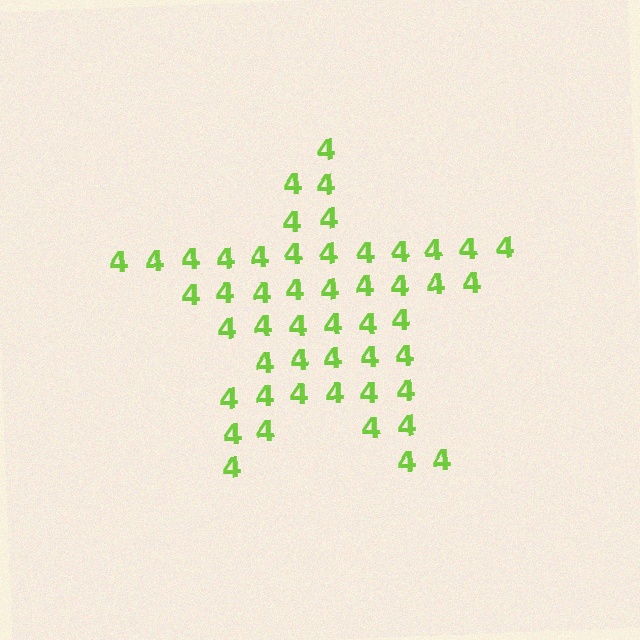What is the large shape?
The large shape is a star.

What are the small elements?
The small elements are digit 4's.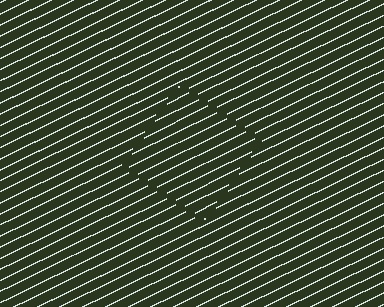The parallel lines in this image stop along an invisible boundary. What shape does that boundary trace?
An illusory square. The interior of the shape contains the same grating, shifted by half a period — the contour is defined by the phase discontinuity where line-ends from the inner and outer gratings abut.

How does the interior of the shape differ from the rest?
The interior of the shape contains the same grating, shifted by half a period — the contour is defined by the phase discontinuity where line-ends from the inner and outer gratings abut.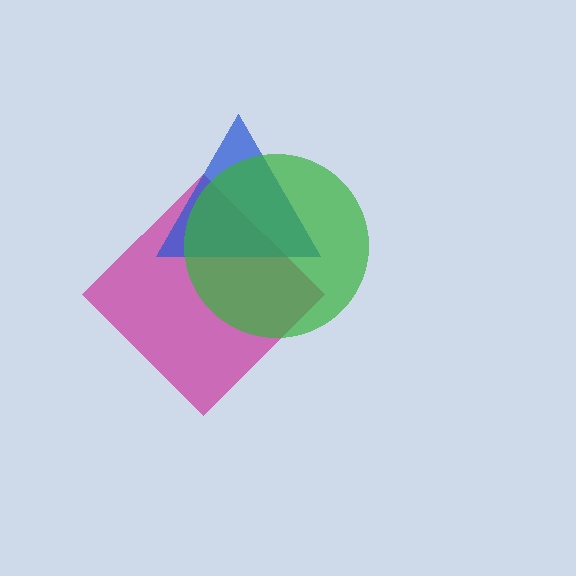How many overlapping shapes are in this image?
There are 3 overlapping shapes in the image.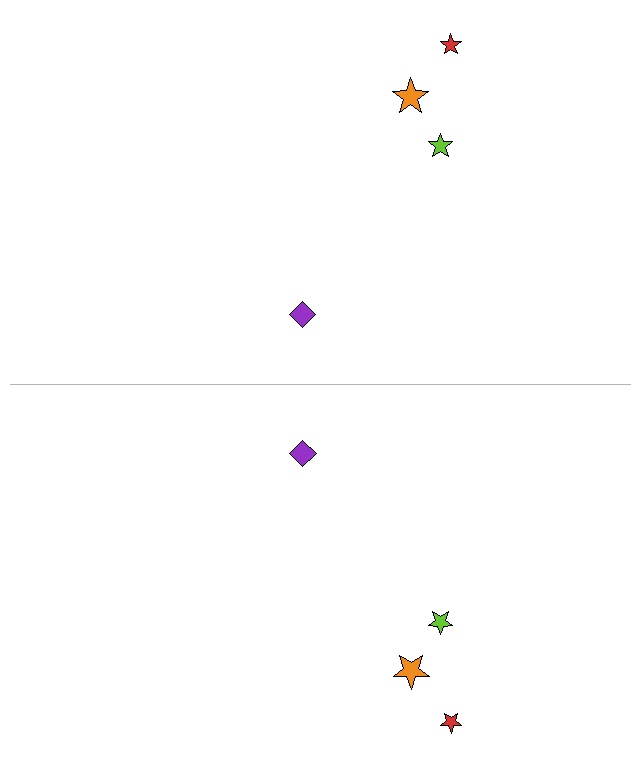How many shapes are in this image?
There are 8 shapes in this image.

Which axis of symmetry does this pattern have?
The pattern has a horizontal axis of symmetry running through the center of the image.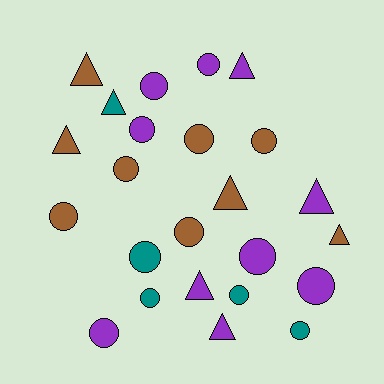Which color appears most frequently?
Purple, with 10 objects.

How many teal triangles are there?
There is 1 teal triangle.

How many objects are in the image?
There are 24 objects.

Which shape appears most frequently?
Circle, with 15 objects.